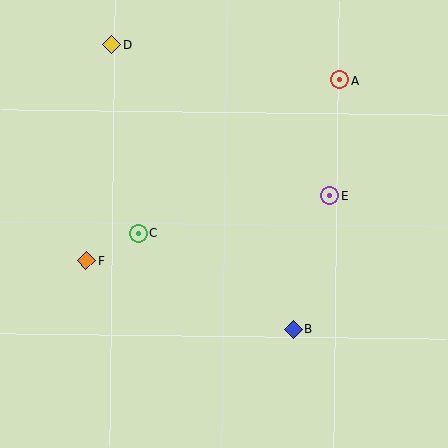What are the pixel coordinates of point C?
Point C is at (138, 233).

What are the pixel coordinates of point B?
Point B is at (293, 329).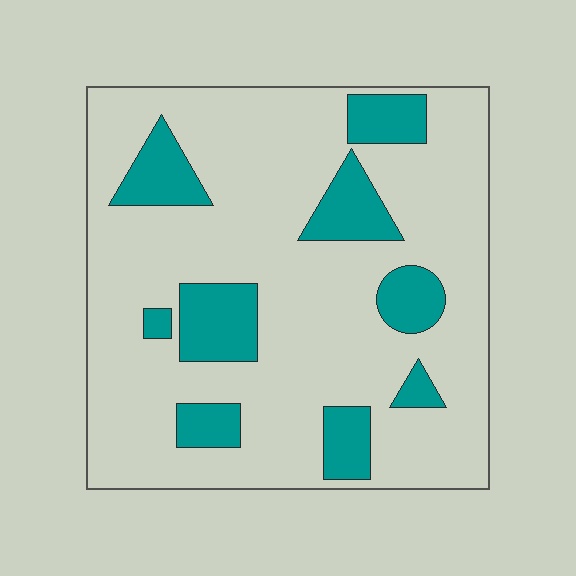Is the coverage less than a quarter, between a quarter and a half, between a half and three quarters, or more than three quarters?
Less than a quarter.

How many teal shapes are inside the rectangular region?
9.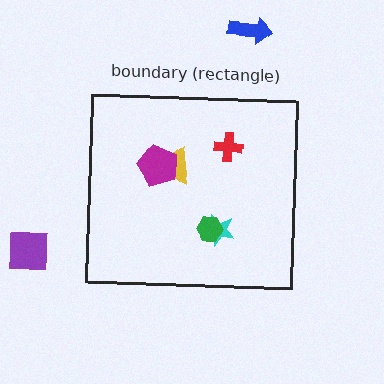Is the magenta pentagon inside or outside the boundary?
Inside.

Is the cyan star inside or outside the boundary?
Inside.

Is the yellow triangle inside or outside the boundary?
Inside.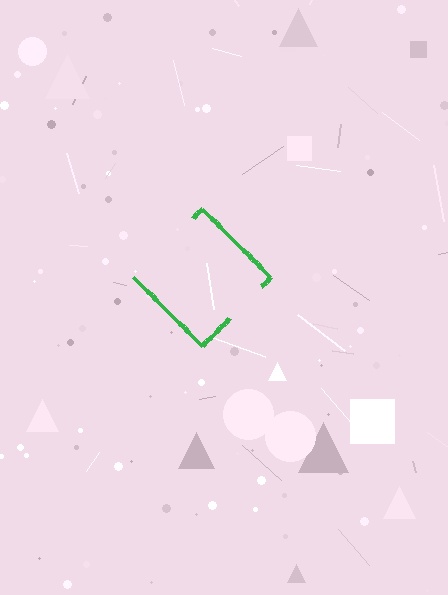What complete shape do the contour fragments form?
The contour fragments form a diamond.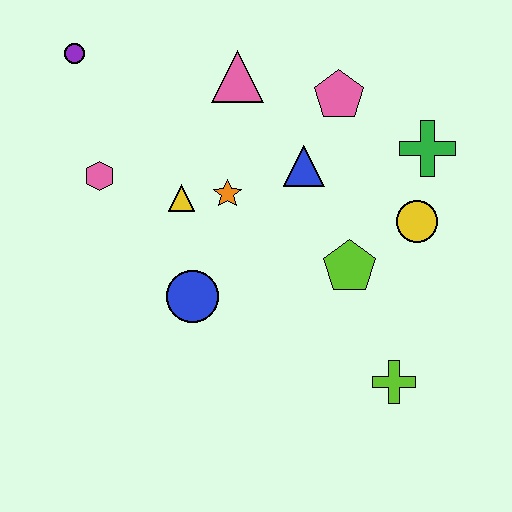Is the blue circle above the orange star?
No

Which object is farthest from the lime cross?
The purple circle is farthest from the lime cross.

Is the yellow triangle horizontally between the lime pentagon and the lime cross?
No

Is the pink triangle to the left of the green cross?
Yes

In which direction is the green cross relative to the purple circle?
The green cross is to the right of the purple circle.